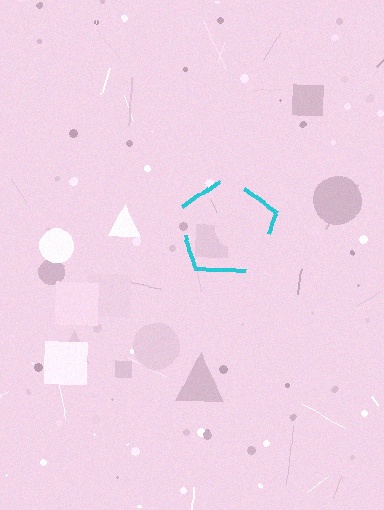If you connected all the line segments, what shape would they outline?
They would outline a pentagon.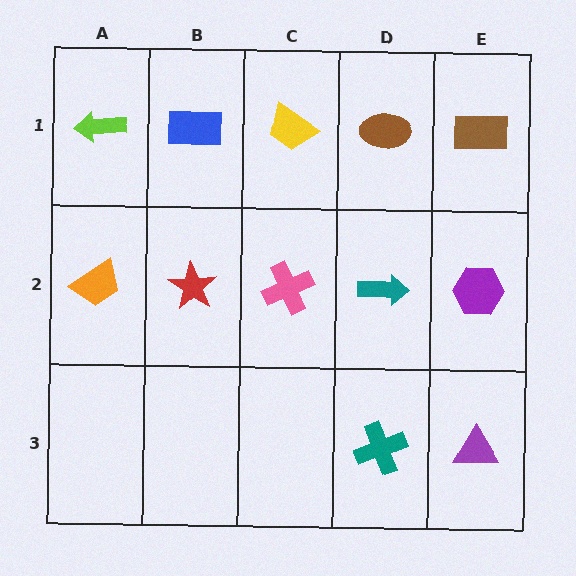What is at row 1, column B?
A blue rectangle.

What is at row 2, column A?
An orange trapezoid.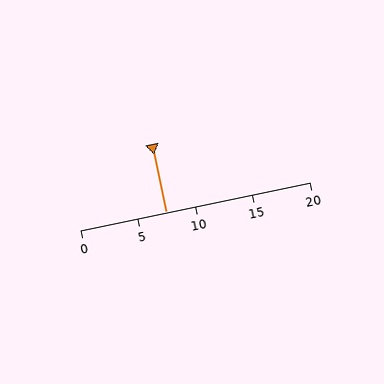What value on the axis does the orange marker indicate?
The marker indicates approximately 7.5.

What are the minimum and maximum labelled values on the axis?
The axis runs from 0 to 20.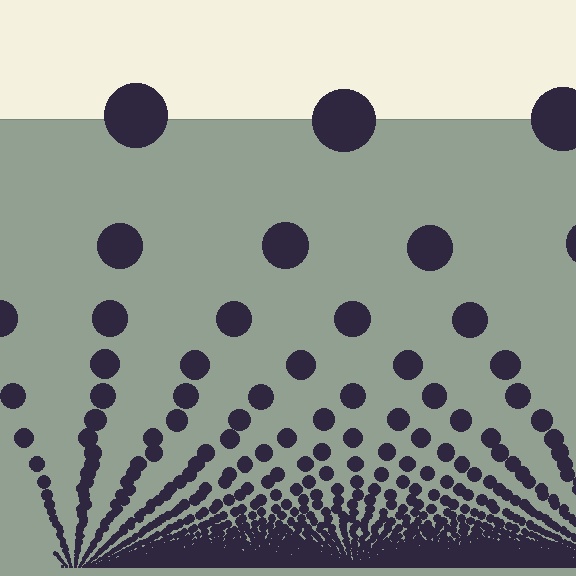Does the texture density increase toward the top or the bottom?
Density increases toward the bottom.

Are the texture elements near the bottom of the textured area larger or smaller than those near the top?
Smaller. The gradient is inverted — elements near the bottom are smaller and denser.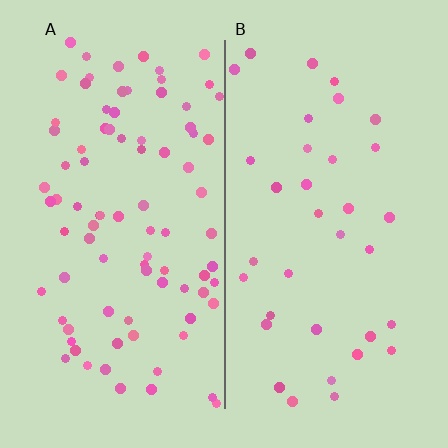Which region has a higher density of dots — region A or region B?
A (the left).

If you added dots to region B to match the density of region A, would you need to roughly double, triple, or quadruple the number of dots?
Approximately double.